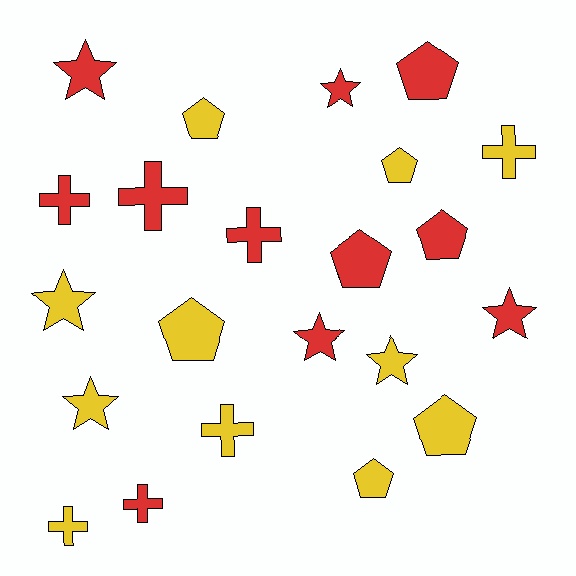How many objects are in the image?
There are 22 objects.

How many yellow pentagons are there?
There are 5 yellow pentagons.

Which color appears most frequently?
Yellow, with 11 objects.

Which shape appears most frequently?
Pentagon, with 8 objects.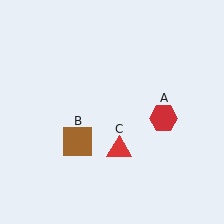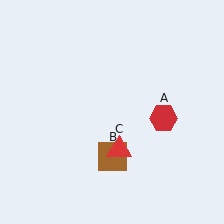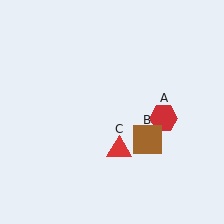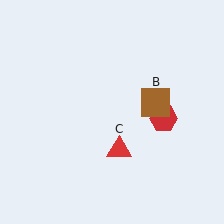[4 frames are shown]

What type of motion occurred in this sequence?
The brown square (object B) rotated counterclockwise around the center of the scene.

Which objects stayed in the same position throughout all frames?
Red hexagon (object A) and red triangle (object C) remained stationary.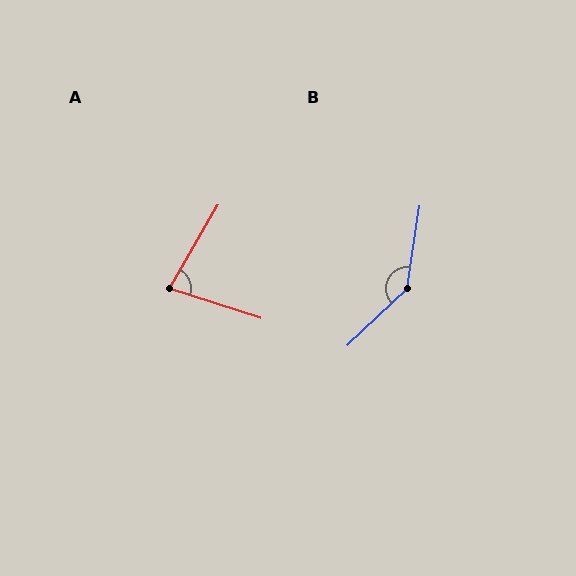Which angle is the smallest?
A, at approximately 78 degrees.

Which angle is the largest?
B, at approximately 142 degrees.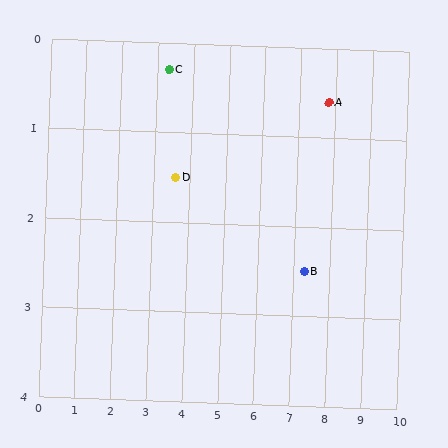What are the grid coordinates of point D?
Point D is at approximately (3.6, 1.5).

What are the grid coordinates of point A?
Point A is at approximately (7.8, 0.6).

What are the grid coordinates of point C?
Point C is at approximately (3.3, 0.3).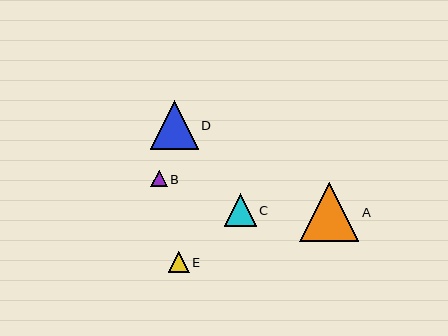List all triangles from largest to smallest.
From largest to smallest: A, D, C, E, B.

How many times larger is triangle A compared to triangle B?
Triangle A is approximately 3.7 times the size of triangle B.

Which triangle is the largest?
Triangle A is the largest with a size of approximately 59 pixels.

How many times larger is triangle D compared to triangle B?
Triangle D is approximately 3.0 times the size of triangle B.